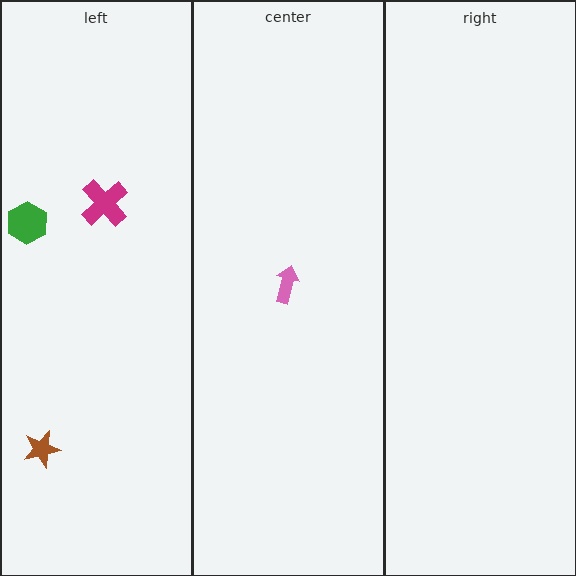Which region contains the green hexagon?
The left region.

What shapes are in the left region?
The brown star, the green hexagon, the magenta cross.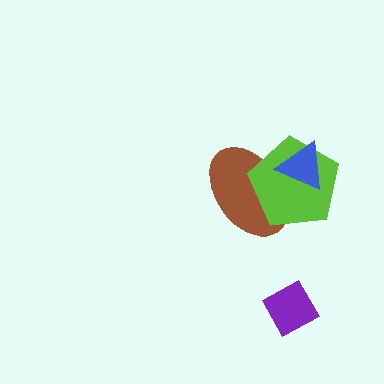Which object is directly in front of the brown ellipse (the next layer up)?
The lime pentagon is directly in front of the brown ellipse.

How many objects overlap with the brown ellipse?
2 objects overlap with the brown ellipse.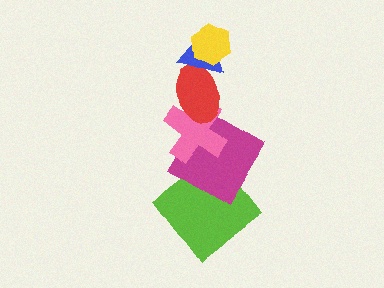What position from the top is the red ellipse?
The red ellipse is 3rd from the top.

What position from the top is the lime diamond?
The lime diamond is 6th from the top.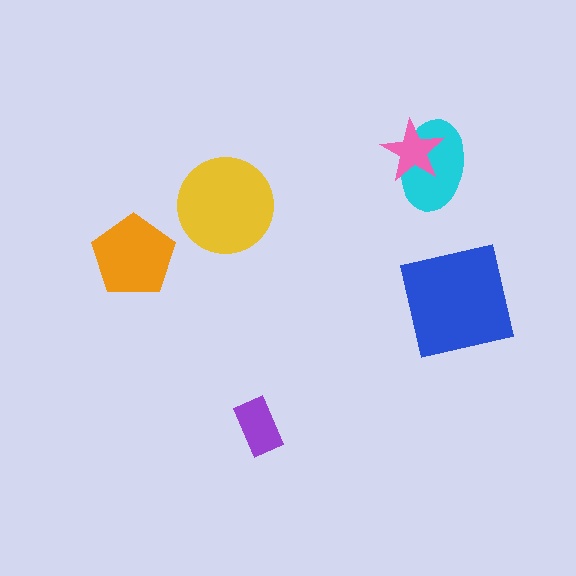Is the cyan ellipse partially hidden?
Yes, it is partially covered by another shape.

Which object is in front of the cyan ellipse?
The pink star is in front of the cyan ellipse.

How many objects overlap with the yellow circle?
0 objects overlap with the yellow circle.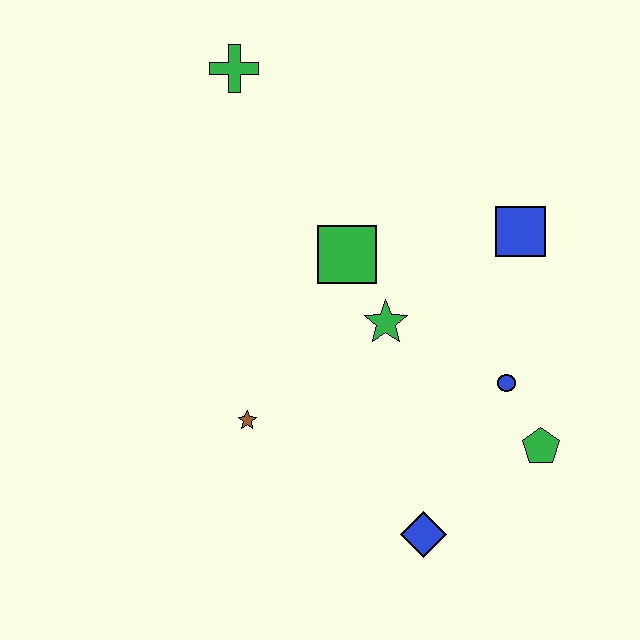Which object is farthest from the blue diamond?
The green cross is farthest from the blue diamond.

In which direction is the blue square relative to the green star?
The blue square is to the right of the green star.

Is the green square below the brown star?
No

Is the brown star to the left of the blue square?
Yes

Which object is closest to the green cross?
The green square is closest to the green cross.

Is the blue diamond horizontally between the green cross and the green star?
No